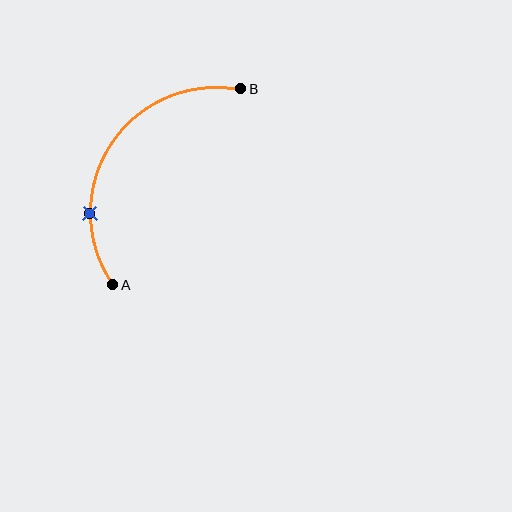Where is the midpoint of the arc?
The arc midpoint is the point on the curve farthest from the straight line joining A and B. It sits to the left of that line.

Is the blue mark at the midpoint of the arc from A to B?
No. The blue mark lies on the arc but is closer to endpoint A. The arc midpoint would be at the point on the curve equidistant along the arc from both A and B.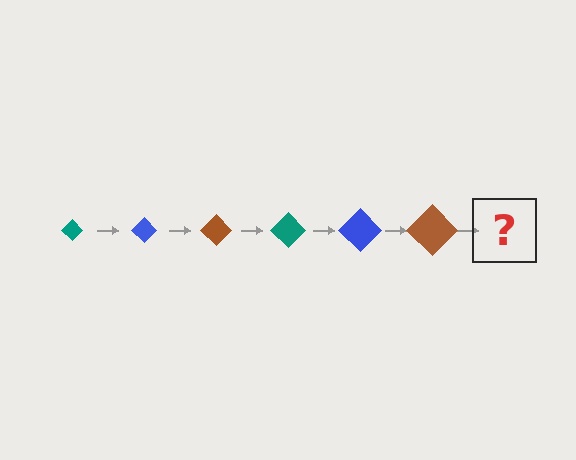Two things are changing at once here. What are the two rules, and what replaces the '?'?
The two rules are that the diamond grows larger each step and the color cycles through teal, blue, and brown. The '?' should be a teal diamond, larger than the previous one.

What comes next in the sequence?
The next element should be a teal diamond, larger than the previous one.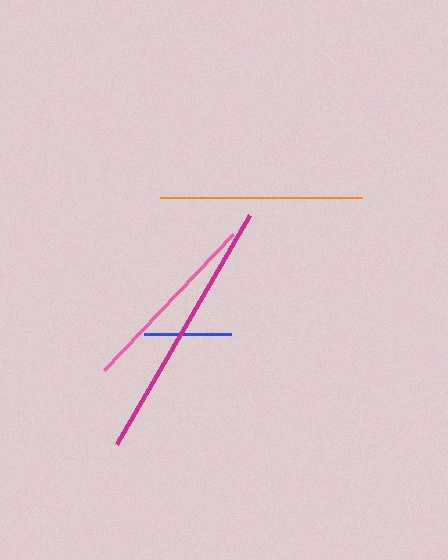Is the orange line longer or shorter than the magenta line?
The magenta line is longer than the orange line.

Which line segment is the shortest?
The blue line is the shortest at approximately 87 pixels.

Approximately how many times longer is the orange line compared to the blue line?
The orange line is approximately 2.3 times the length of the blue line.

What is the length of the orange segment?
The orange segment is approximately 202 pixels long.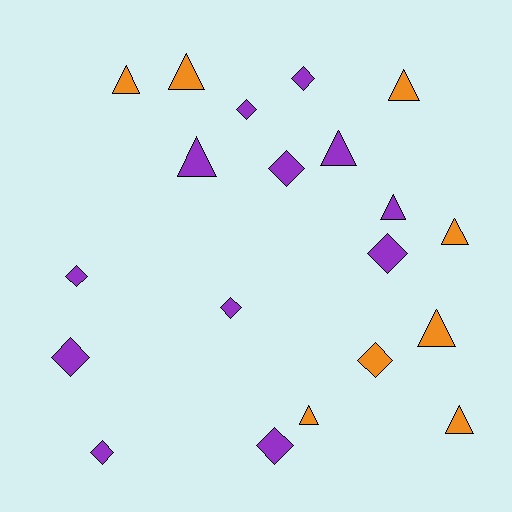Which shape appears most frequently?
Triangle, with 10 objects.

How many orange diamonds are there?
There is 1 orange diamond.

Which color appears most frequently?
Purple, with 12 objects.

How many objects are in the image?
There are 20 objects.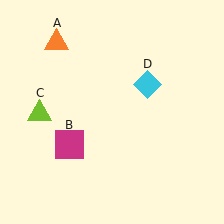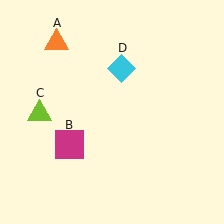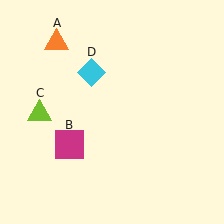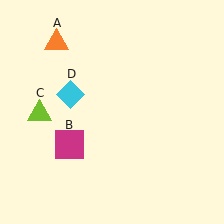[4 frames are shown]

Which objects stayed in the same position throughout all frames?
Orange triangle (object A) and magenta square (object B) and lime triangle (object C) remained stationary.